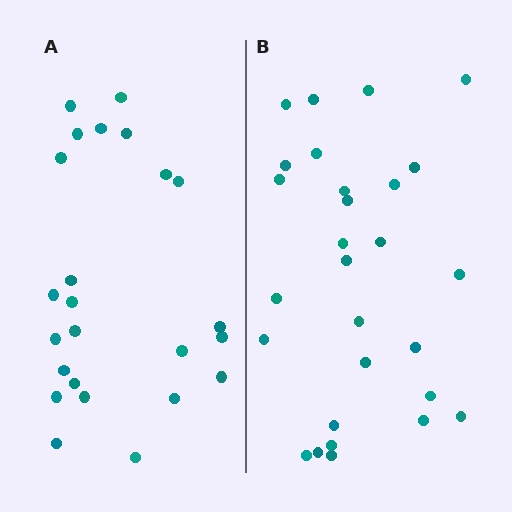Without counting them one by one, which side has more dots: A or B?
Region B (the right region) has more dots.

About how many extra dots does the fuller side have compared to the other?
Region B has about 4 more dots than region A.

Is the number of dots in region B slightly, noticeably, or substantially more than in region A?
Region B has only slightly more — the two regions are fairly close. The ratio is roughly 1.2 to 1.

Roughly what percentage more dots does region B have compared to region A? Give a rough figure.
About 15% more.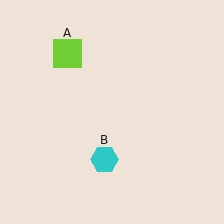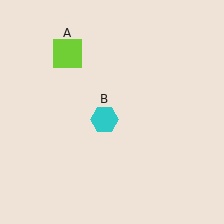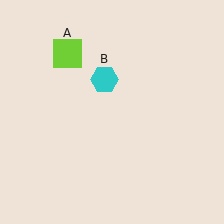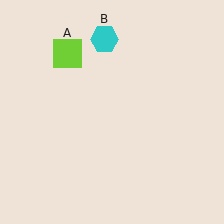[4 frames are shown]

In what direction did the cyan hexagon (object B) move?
The cyan hexagon (object B) moved up.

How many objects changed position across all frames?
1 object changed position: cyan hexagon (object B).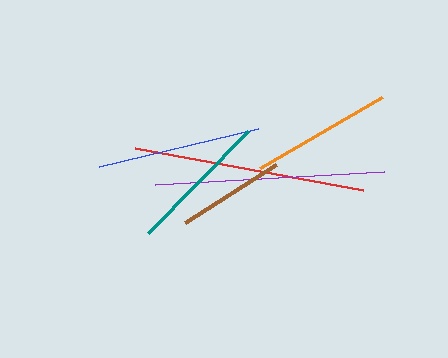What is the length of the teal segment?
The teal segment is approximately 142 pixels long.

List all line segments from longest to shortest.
From longest to shortest: red, purple, blue, teal, orange, brown.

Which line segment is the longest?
The red line is the longest at approximately 232 pixels.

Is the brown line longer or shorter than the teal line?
The teal line is longer than the brown line.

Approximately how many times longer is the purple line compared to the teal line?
The purple line is approximately 1.6 times the length of the teal line.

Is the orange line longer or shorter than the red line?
The red line is longer than the orange line.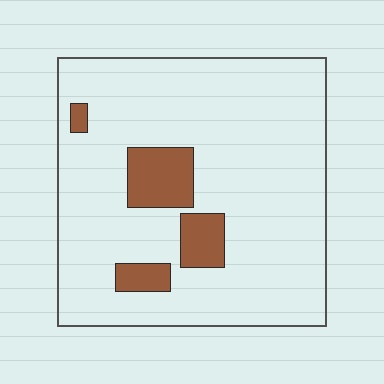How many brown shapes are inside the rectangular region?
4.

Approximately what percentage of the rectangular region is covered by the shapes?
Approximately 10%.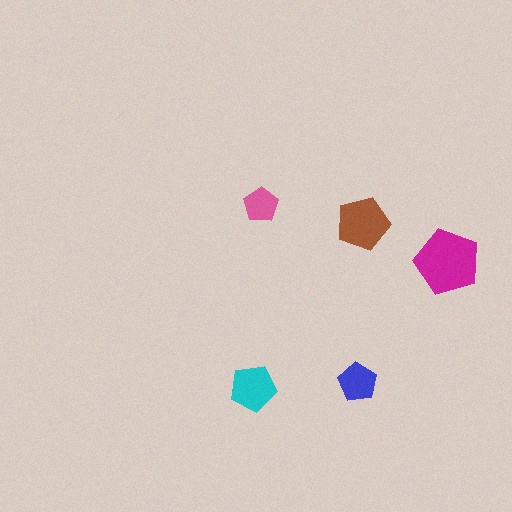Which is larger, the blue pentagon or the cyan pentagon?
The cyan one.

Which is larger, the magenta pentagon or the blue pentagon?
The magenta one.